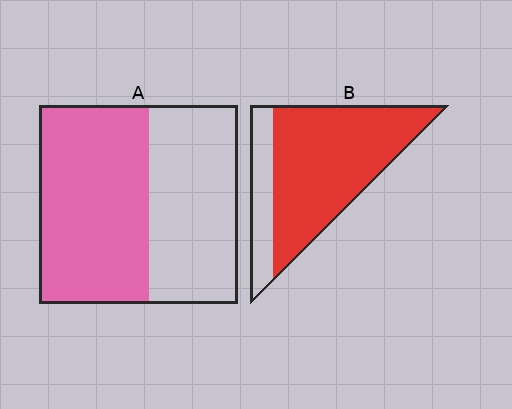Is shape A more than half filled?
Yes.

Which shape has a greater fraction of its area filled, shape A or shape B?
Shape B.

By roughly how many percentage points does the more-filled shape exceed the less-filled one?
By roughly 25 percentage points (B over A).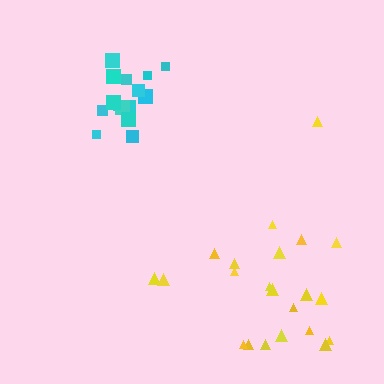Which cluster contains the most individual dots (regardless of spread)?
Yellow (22).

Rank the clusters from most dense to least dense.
cyan, yellow.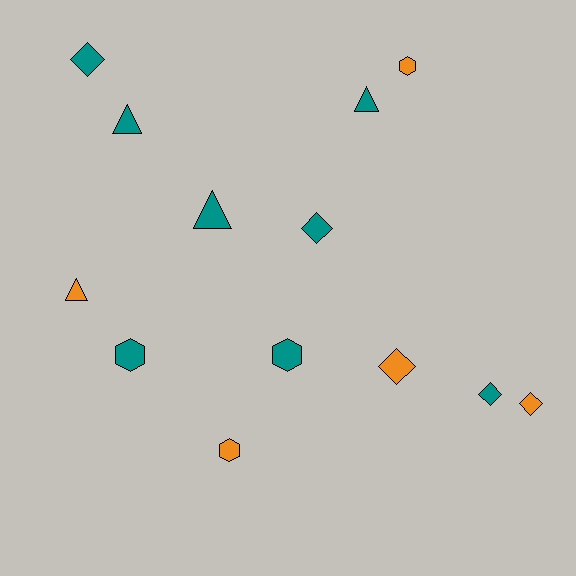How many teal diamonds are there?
There are 3 teal diamonds.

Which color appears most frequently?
Teal, with 8 objects.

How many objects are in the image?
There are 13 objects.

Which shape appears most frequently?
Diamond, with 5 objects.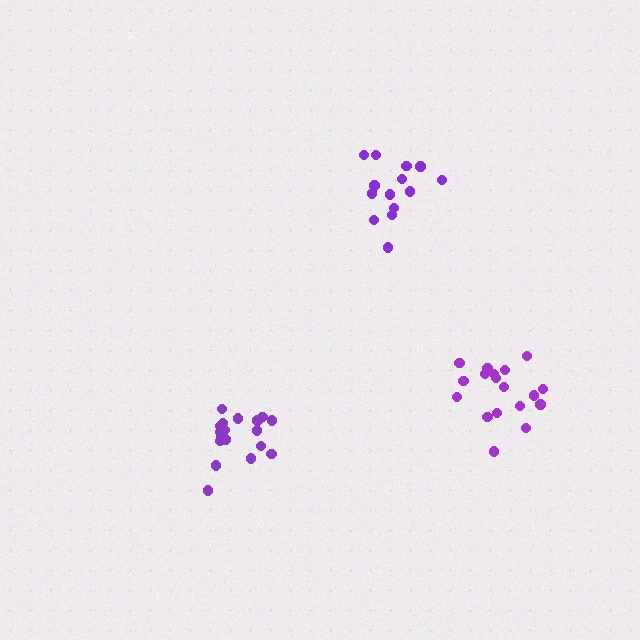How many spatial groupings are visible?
There are 3 spatial groupings.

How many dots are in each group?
Group 1: 14 dots, Group 2: 19 dots, Group 3: 18 dots (51 total).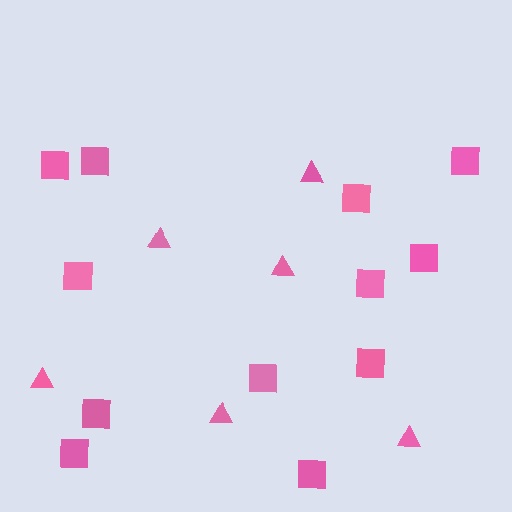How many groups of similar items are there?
There are 2 groups: one group of squares (12) and one group of triangles (6).